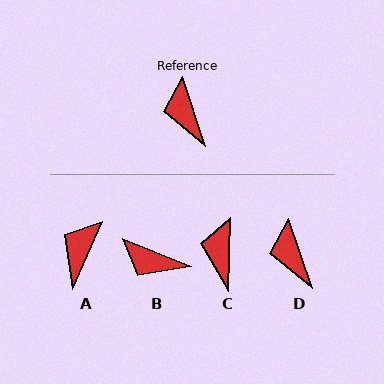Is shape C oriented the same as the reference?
No, it is off by about 21 degrees.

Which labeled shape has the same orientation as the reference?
D.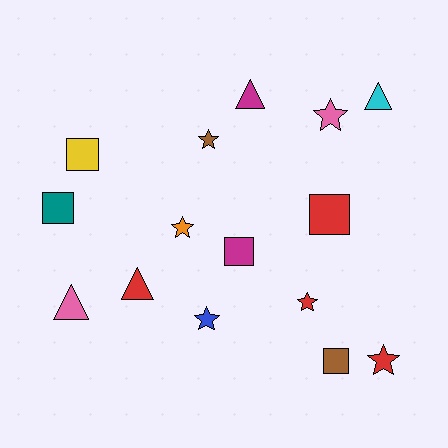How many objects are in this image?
There are 15 objects.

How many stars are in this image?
There are 6 stars.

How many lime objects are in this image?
There are no lime objects.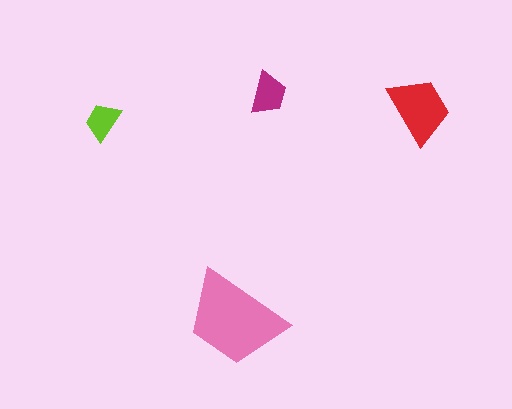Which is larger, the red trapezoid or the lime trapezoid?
The red one.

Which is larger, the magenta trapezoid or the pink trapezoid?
The pink one.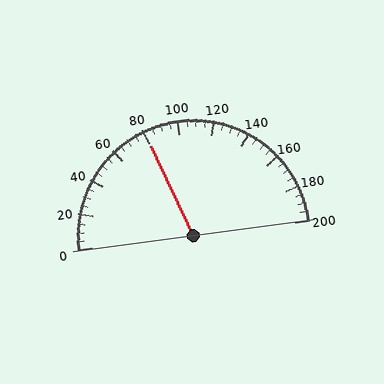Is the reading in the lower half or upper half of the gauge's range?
The reading is in the lower half of the range (0 to 200).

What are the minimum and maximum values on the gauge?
The gauge ranges from 0 to 200.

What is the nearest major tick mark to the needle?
The nearest major tick mark is 80.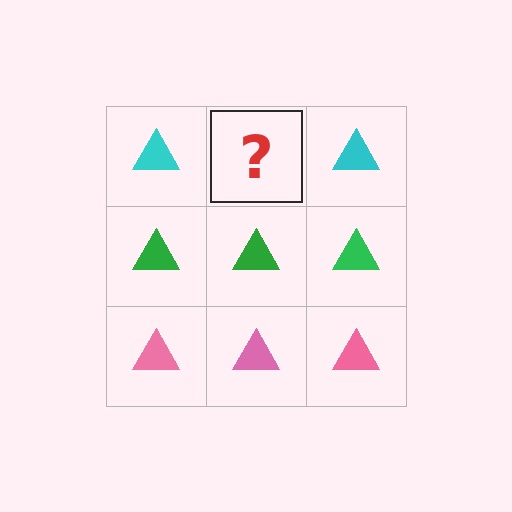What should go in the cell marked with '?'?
The missing cell should contain a cyan triangle.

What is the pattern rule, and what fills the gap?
The rule is that each row has a consistent color. The gap should be filled with a cyan triangle.